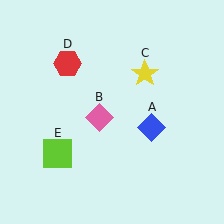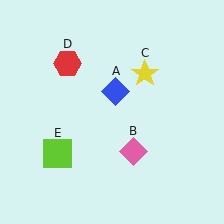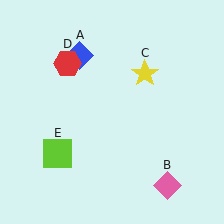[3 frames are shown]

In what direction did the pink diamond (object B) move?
The pink diamond (object B) moved down and to the right.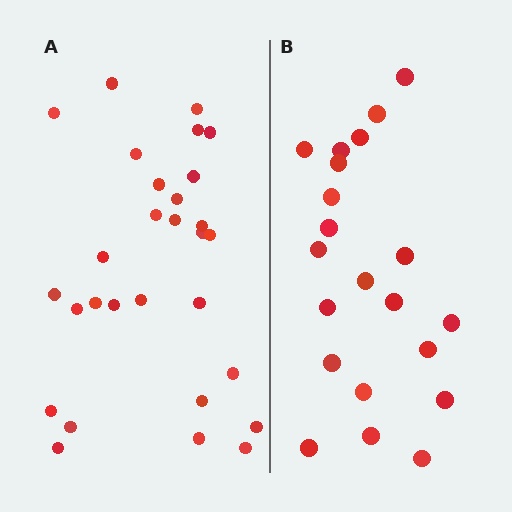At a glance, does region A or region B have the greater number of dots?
Region A (the left region) has more dots.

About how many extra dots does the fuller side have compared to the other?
Region A has roughly 8 or so more dots than region B.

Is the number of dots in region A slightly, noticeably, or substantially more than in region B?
Region A has noticeably more, but not dramatically so. The ratio is roughly 1.4 to 1.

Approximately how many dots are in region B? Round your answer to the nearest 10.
About 20 dots. (The exact count is 21, which rounds to 20.)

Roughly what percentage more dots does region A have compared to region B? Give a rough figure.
About 40% more.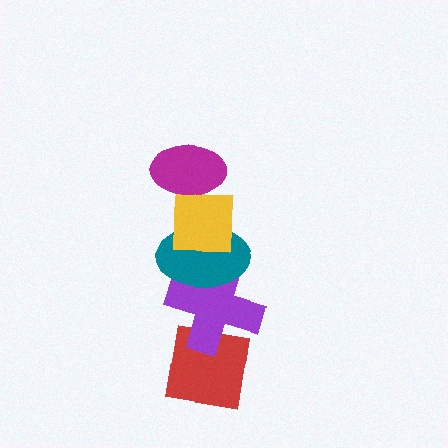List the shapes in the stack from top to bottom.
From top to bottom: the magenta ellipse, the yellow square, the teal ellipse, the purple cross, the red square.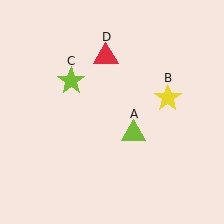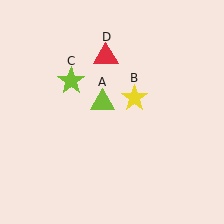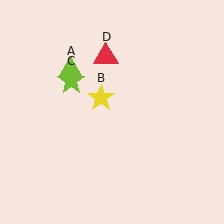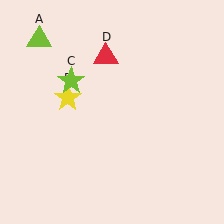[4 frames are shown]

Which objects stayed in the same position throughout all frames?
Lime star (object C) and red triangle (object D) remained stationary.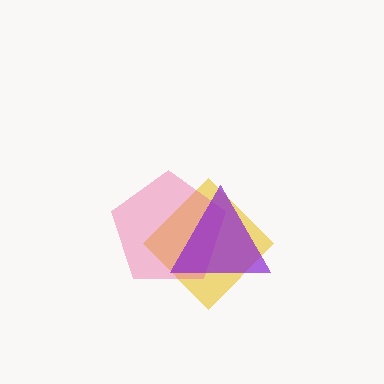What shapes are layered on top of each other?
The layered shapes are: a yellow diamond, a pink pentagon, a purple triangle.